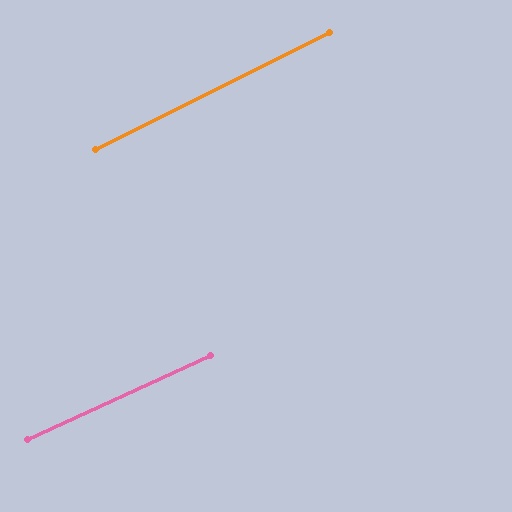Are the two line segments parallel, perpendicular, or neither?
Parallel — their directions differ by only 1.8°.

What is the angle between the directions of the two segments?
Approximately 2 degrees.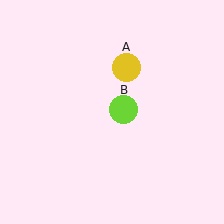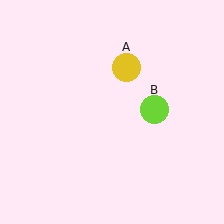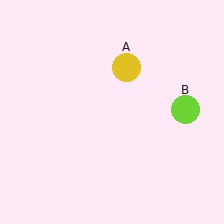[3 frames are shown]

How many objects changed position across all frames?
1 object changed position: lime circle (object B).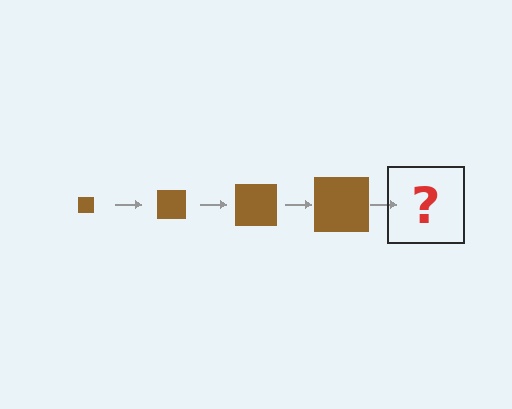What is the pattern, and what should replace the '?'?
The pattern is that the square gets progressively larger each step. The '?' should be a brown square, larger than the previous one.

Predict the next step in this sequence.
The next step is a brown square, larger than the previous one.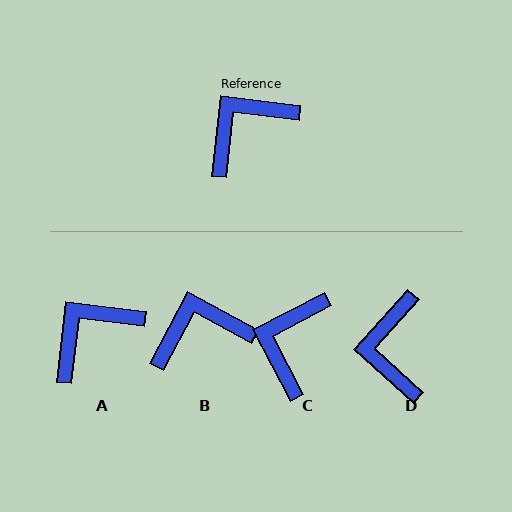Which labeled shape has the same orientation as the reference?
A.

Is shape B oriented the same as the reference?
No, it is off by about 22 degrees.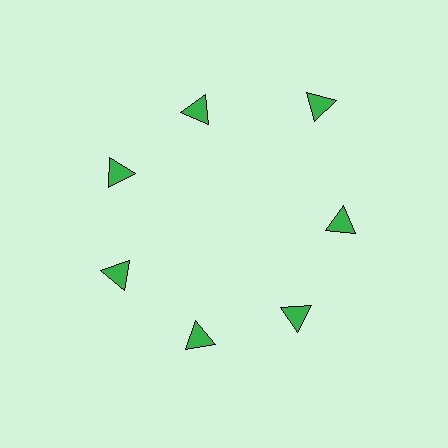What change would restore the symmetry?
The symmetry would be restored by moving it inward, back onto the ring so that all 7 triangles sit at equal angles and equal distance from the center.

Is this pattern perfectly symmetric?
No. The 7 green triangles are arranged in a ring, but one element near the 1 o'clock position is pushed outward from the center, breaking the 7-fold rotational symmetry.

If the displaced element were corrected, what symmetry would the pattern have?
It would have 7-fold rotational symmetry — the pattern would map onto itself every 51 degrees.